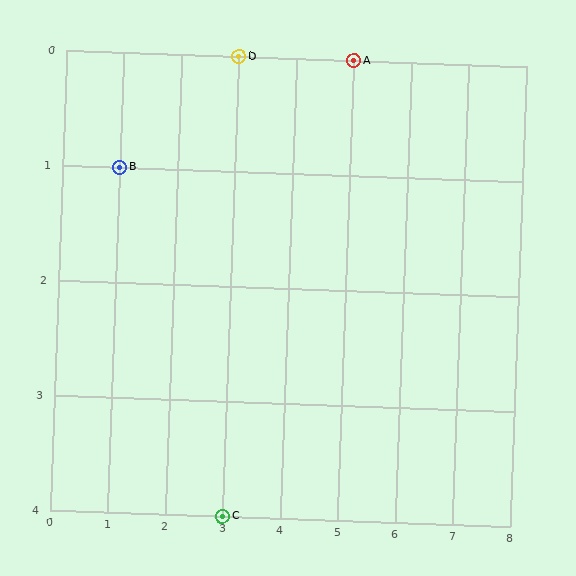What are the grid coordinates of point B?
Point B is at grid coordinates (1, 1).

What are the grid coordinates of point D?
Point D is at grid coordinates (3, 0).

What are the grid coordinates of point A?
Point A is at grid coordinates (5, 0).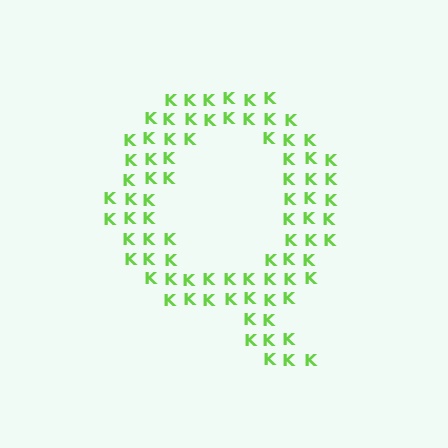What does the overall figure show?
The overall figure shows the letter Q.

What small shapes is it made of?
It is made of small letter K's.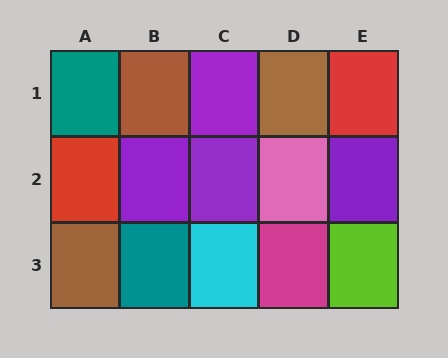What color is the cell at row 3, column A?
Brown.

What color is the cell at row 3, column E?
Lime.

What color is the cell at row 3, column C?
Cyan.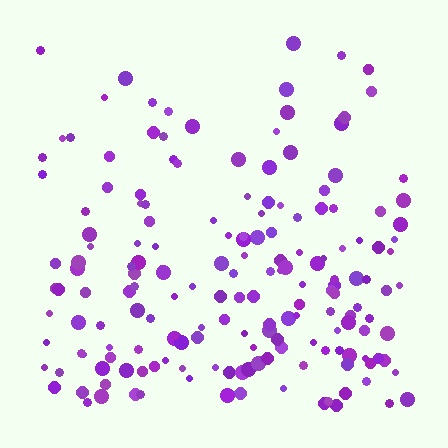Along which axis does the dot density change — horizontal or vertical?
Vertical.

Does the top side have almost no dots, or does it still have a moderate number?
Still a moderate number, just noticeably fewer than the bottom.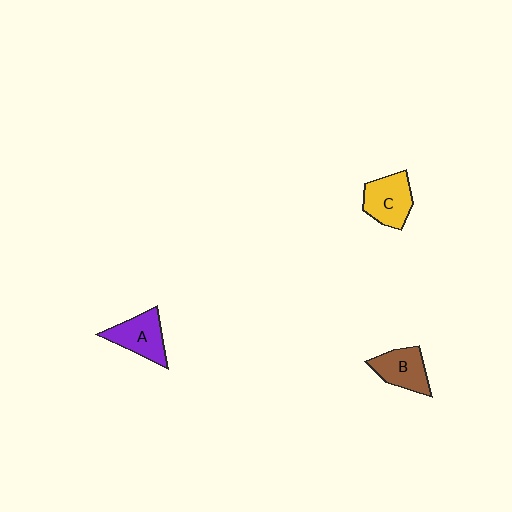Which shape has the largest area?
Shape C (yellow).